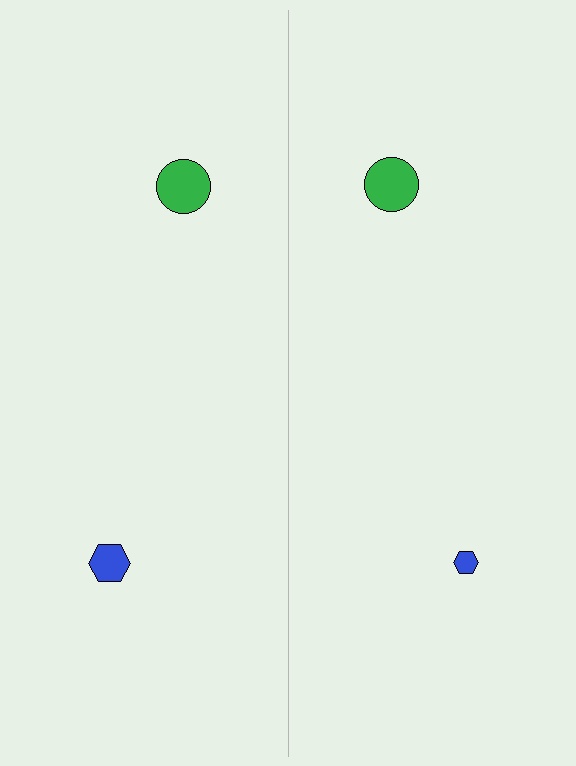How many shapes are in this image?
There are 4 shapes in this image.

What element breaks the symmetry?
The blue hexagon on the right side has a different size than its mirror counterpart.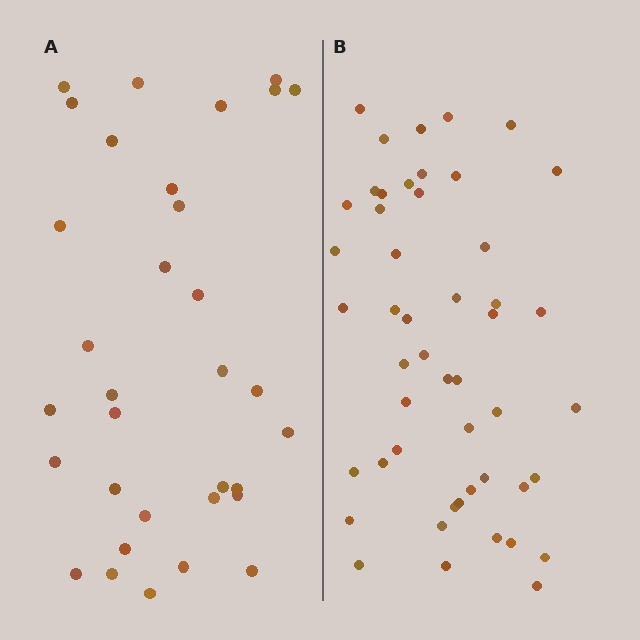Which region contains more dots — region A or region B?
Region B (the right region) has more dots.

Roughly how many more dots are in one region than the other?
Region B has approximately 15 more dots than region A.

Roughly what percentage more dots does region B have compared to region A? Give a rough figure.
About 50% more.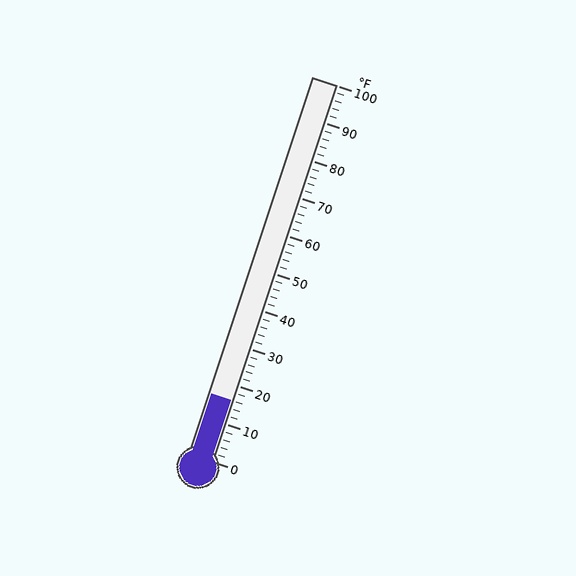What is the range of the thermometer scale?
The thermometer scale ranges from 0°F to 100°F.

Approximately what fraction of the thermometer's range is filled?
The thermometer is filled to approximately 15% of its range.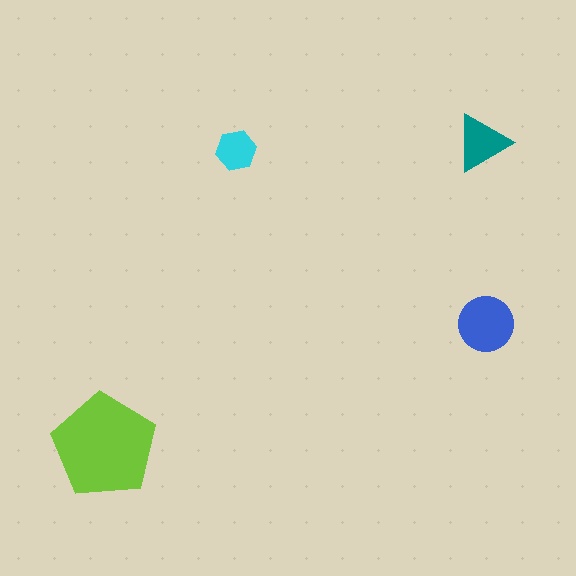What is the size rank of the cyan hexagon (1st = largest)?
4th.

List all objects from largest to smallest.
The lime pentagon, the blue circle, the teal triangle, the cyan hexagon.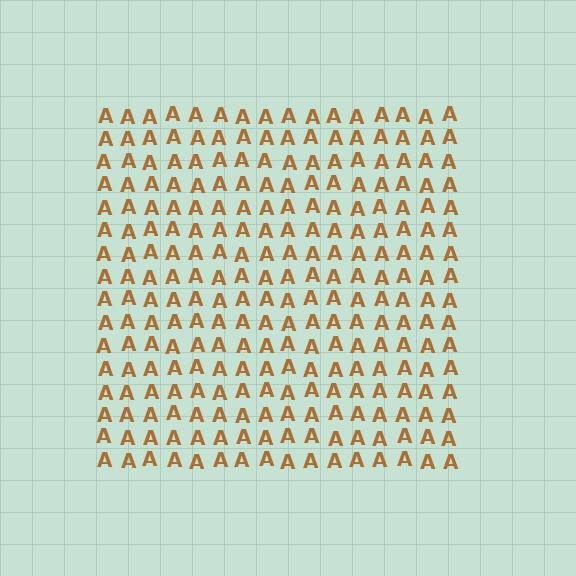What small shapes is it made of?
It is made of small letter A's.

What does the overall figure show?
The overall figure shows a square.